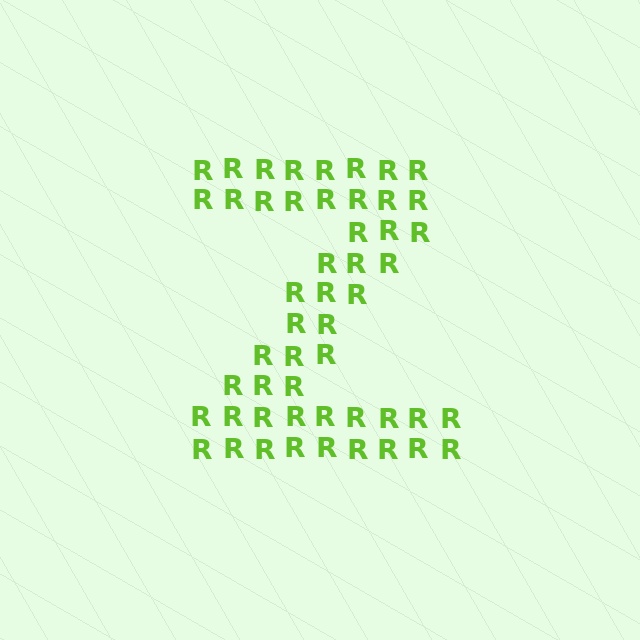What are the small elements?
The small elements are letter R's.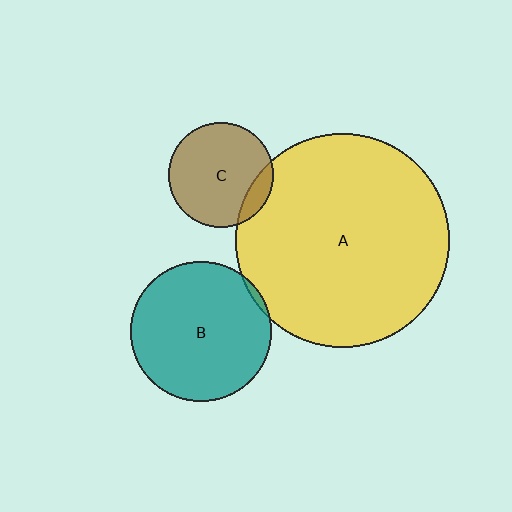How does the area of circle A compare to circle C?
Approximately 4.2 times.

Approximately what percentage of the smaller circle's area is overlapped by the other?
Approximately 10%.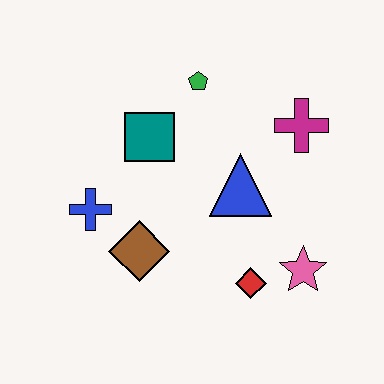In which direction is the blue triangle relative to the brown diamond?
The blue triangle is to the right of the brown diamond.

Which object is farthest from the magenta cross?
The blue cross is farthest from the magenta cross.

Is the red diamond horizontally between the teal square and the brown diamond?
No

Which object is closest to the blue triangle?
The magenta cross is closest to the blue triangle.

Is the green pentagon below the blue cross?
No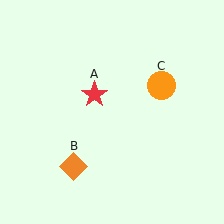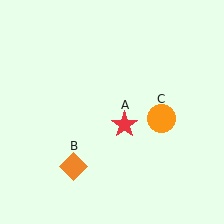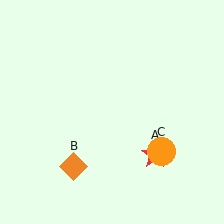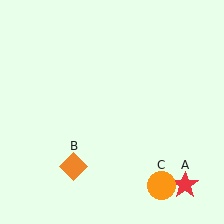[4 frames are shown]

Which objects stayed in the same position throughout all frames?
Orange diamond (object B) remained stationary.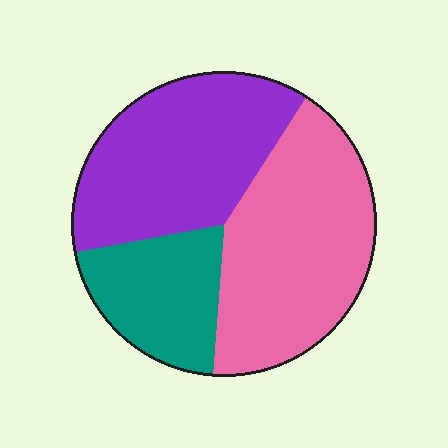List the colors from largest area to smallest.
From largest to smallest: pink, purple, teal.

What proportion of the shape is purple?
Purple covers roughly 35% of the shape.